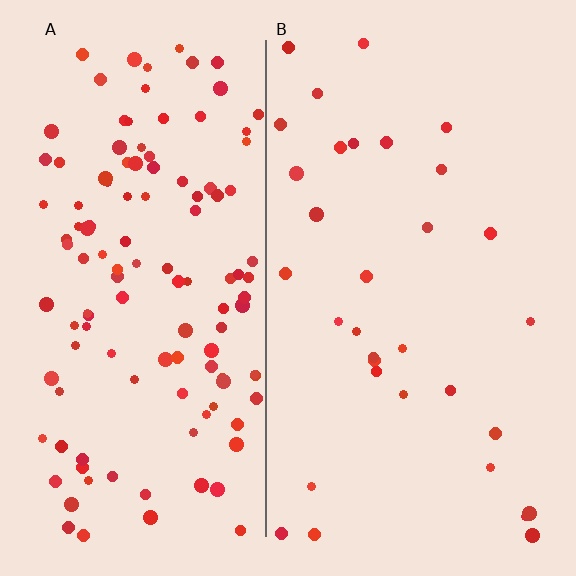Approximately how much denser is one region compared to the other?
Approximately 3.8× — region A over region B.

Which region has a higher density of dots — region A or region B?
A (the left).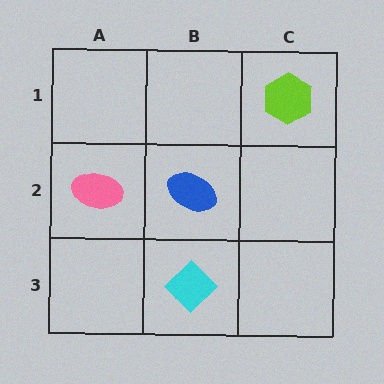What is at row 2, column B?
A blue ellipse.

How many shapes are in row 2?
2 shapes.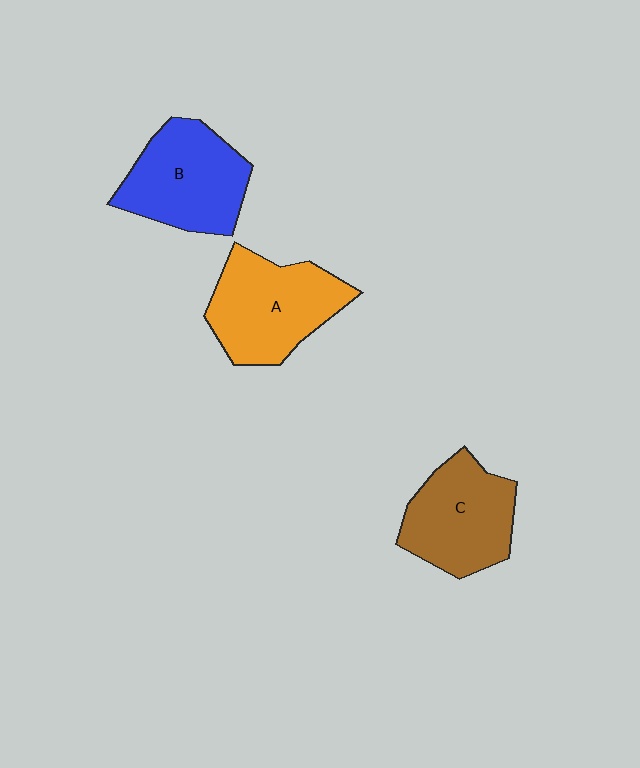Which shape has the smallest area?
Shape C (brown).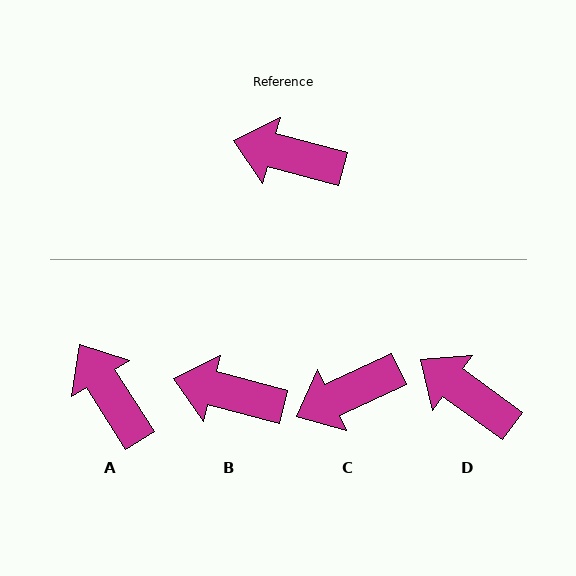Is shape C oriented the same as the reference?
No, it is off by about 40 degrees.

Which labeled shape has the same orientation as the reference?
B.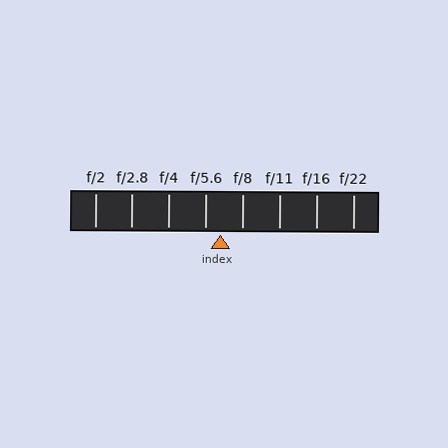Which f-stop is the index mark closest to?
The index mark is closest to f/5.6.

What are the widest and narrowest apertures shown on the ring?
The widest aperture shown is f/2 and the narrowest is f/22.